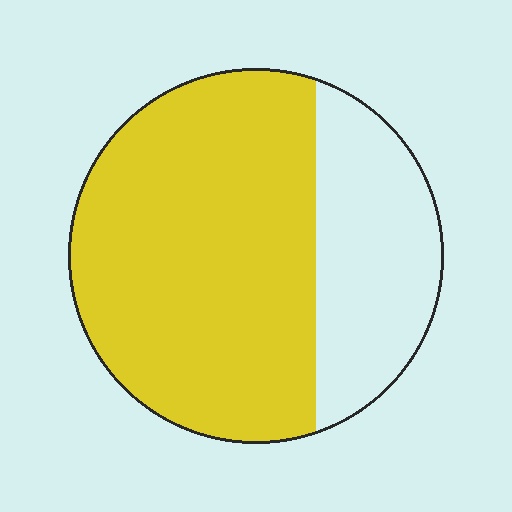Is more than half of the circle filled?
Yes.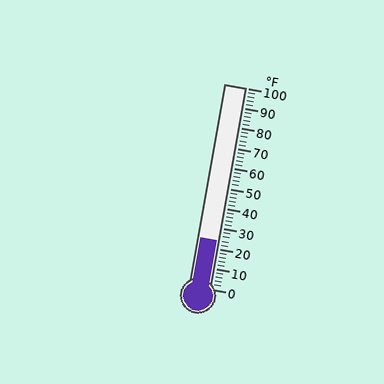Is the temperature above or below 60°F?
The temperature is below 60°F.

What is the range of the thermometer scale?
The thermometer scale ranges from 0°F to 100°F.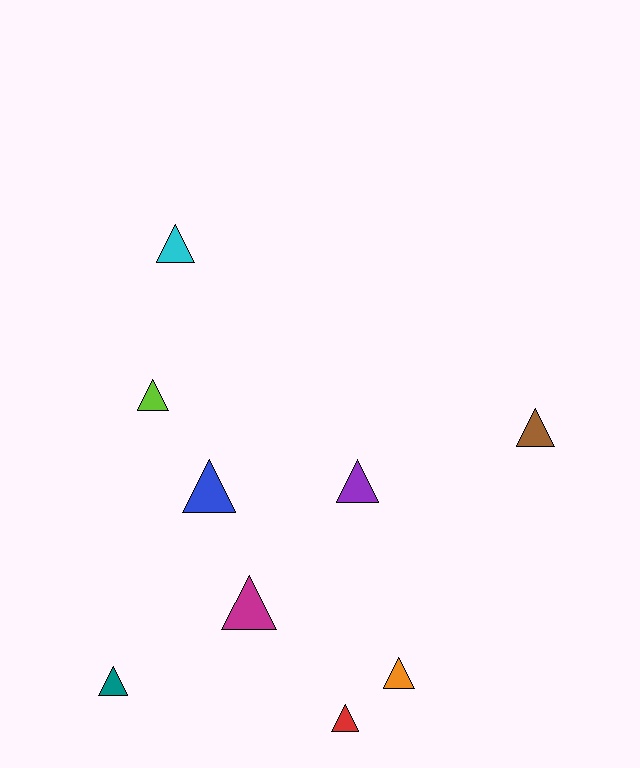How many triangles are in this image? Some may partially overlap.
There are 9 triangles.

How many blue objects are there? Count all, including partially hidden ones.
There is 1 blue object.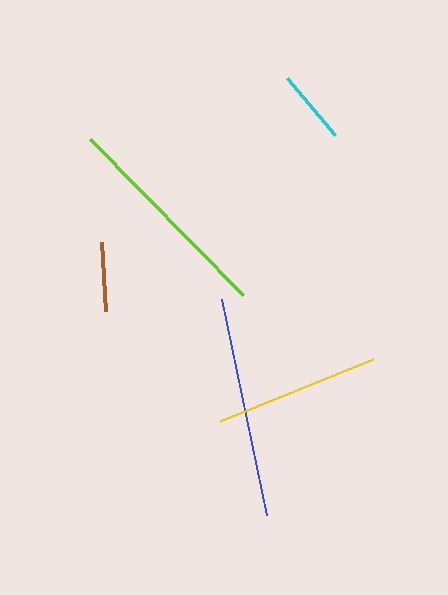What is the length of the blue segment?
The blue segment is approximately 221 pixels long.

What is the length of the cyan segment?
The cyan segment is approximately 75 pixels long.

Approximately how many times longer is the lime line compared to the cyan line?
The lime line is approximately 2.9 times the length of the cyan line.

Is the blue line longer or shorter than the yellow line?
The blue line is longer than the yellow line.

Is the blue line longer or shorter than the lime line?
The blue line is longer than the lime line.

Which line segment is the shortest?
The brown line is the shortest at approximately 69 pixels.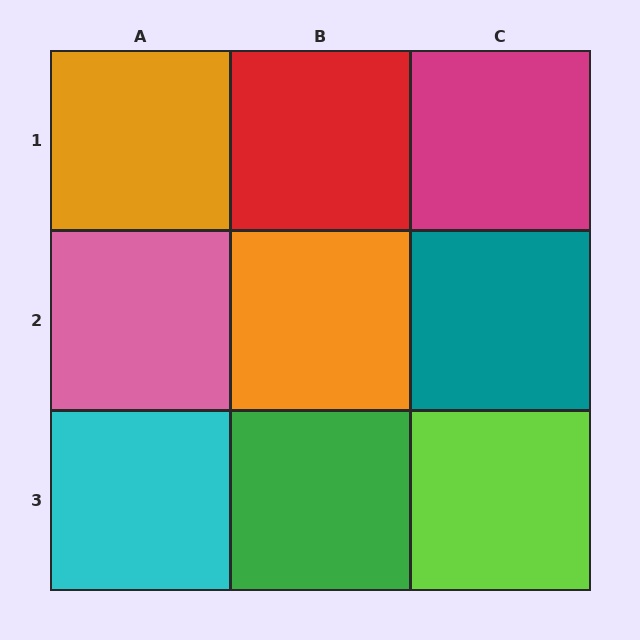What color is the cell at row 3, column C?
Lime.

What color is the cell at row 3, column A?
Cyan.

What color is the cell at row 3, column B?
Green.